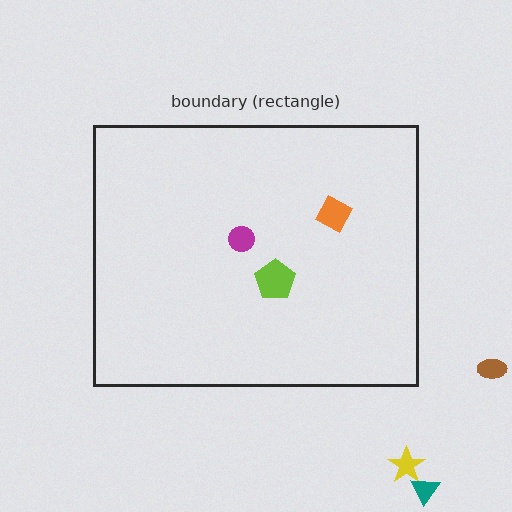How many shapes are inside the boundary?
3 inside, 3 outside.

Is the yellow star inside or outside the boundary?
Outside.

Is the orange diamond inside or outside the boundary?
Inside.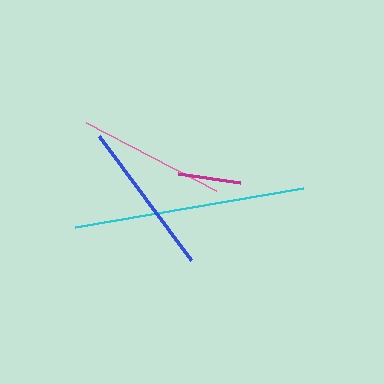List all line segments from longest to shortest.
From longest to shortest: cyan, blue, pink, magenta.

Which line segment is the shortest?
The magenta line is the shortest at approximately 63 pixels.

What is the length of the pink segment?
The pink segment is approximately 146 pixels long.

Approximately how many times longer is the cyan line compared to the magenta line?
The cyan line is approximately 3.7 times the length of the magenta line.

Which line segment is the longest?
The cyan line is the longest at approximately 231 pixels.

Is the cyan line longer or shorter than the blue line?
The cyan line is longer than the blue line.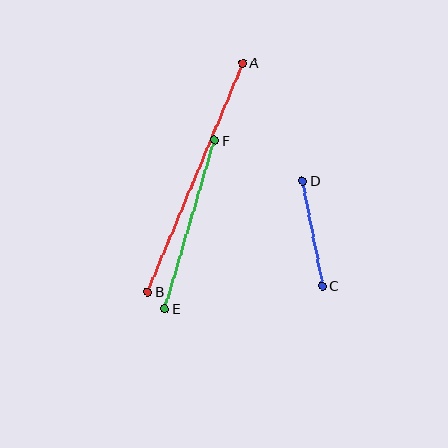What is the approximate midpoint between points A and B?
The midpoint is at approximately (195, 177) pixels.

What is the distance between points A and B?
The distance is approximately 248 pixels.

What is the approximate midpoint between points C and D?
The midpoint is at approximately (313, 233) pixels.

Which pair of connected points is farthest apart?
Points A and B are farthest apart.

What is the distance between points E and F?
The distance is approximately 176 pixels.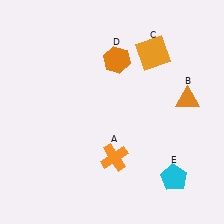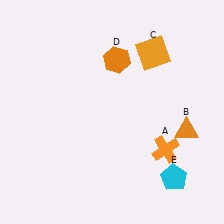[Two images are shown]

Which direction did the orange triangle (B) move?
The orange triangle (B) moved down.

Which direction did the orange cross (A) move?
The orange cross (A) moved right.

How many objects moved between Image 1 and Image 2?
2 objects moved between the two images.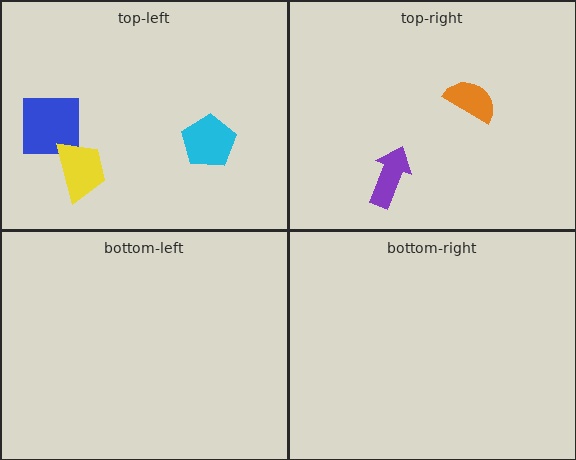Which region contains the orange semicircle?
The top-right region.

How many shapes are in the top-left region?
3.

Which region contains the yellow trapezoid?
The top-left region.